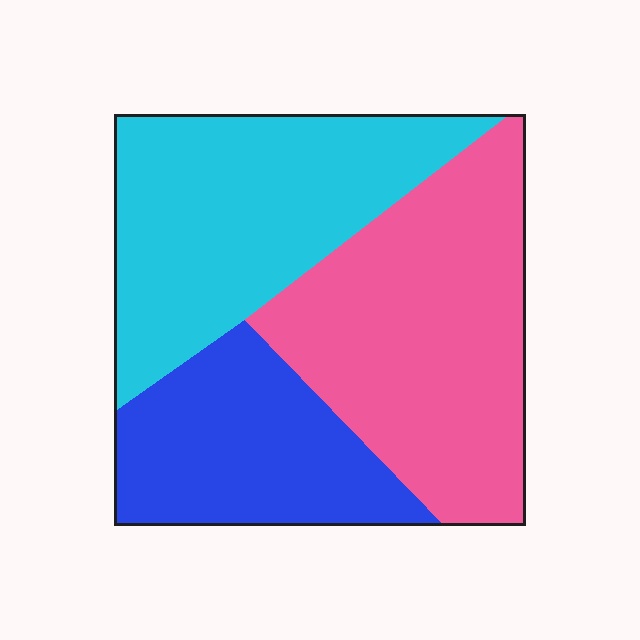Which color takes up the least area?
Blue, at roughly 25%.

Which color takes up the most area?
Pink, at roughly 40%.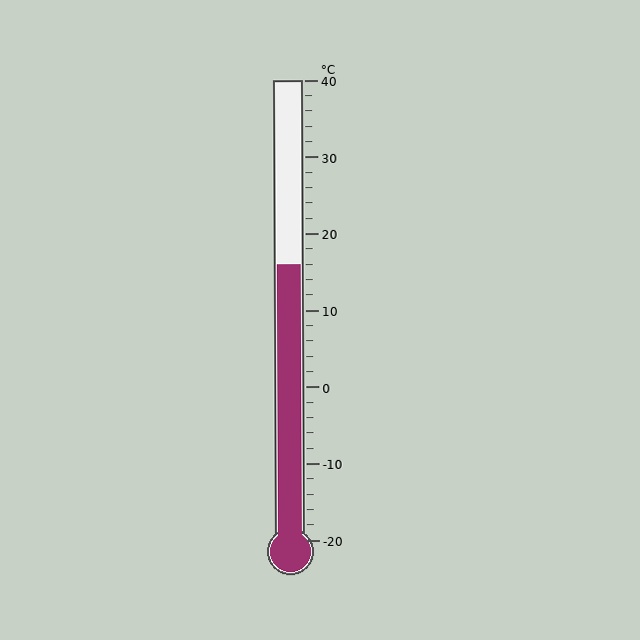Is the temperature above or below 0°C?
The temperature is above 0°C.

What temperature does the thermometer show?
The thermometer shows approximately 16°C.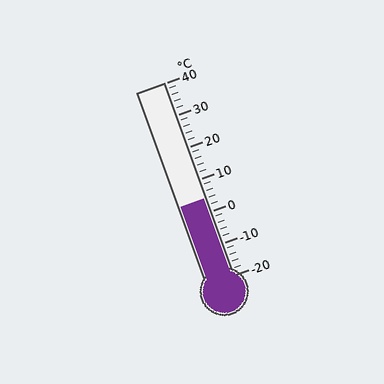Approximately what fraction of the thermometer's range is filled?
The thermometer is filled to approximately 40% of its range.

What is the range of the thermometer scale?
The thermometer scale ranges from -20°C to 40°C.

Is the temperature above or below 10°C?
The temperature is below 10°C.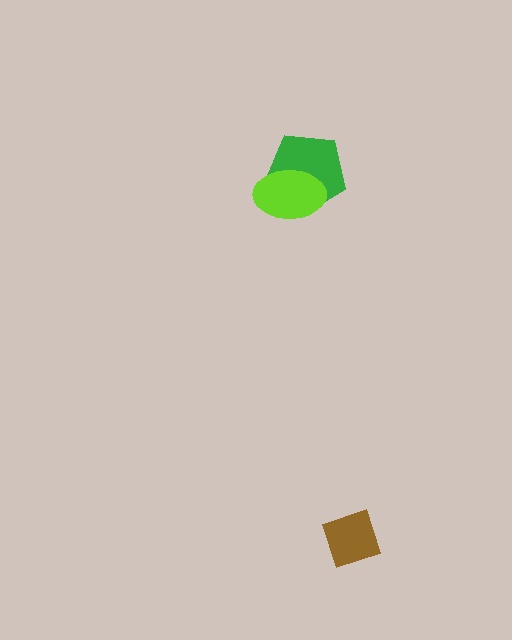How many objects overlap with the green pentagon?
1 object overlaps with the green pentagon.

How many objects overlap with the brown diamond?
0 objects overlap with the brown diamond.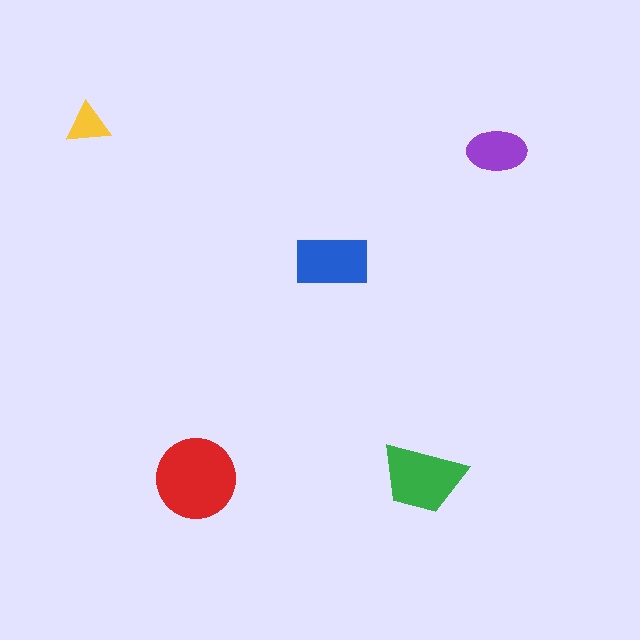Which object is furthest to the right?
The purple ellipse is rightmost.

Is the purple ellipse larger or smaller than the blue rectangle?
Smaller.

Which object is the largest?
The red circle.